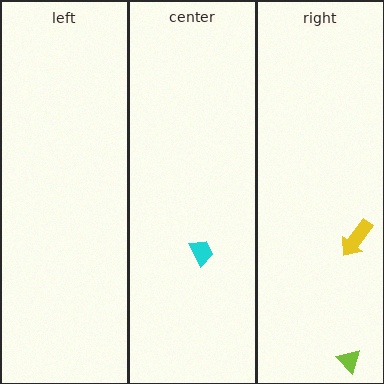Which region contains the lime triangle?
The right region.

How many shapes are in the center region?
1.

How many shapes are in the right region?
2.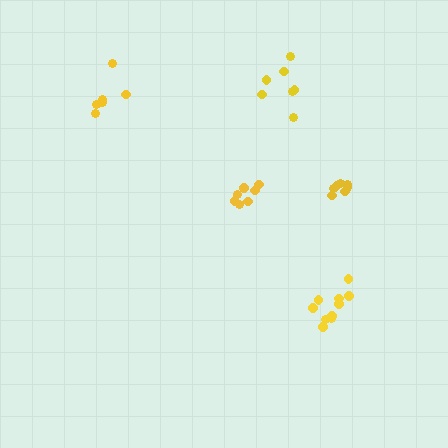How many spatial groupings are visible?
There are 5 spatial groupings.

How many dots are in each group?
Group 1: 7 dots, Group 2: 7 dots, Group 3: 7 dots, Group 4: 7 dots, Group 5: 10 dots (38 total).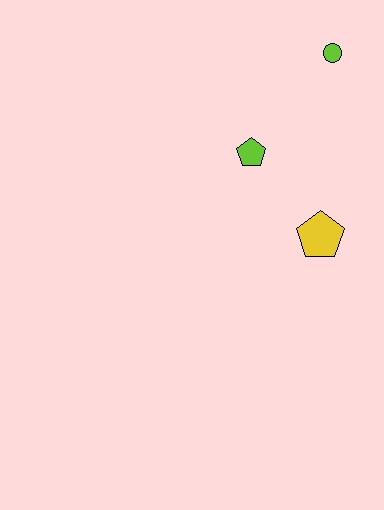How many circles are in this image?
There is 1 circle.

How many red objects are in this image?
There are no red objects.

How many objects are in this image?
There are 3 objects.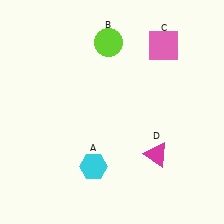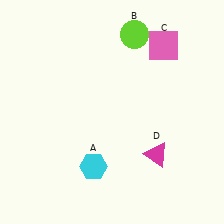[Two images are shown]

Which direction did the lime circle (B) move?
The lime circle (B) moved right.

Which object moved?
The lime circle (B) moved right.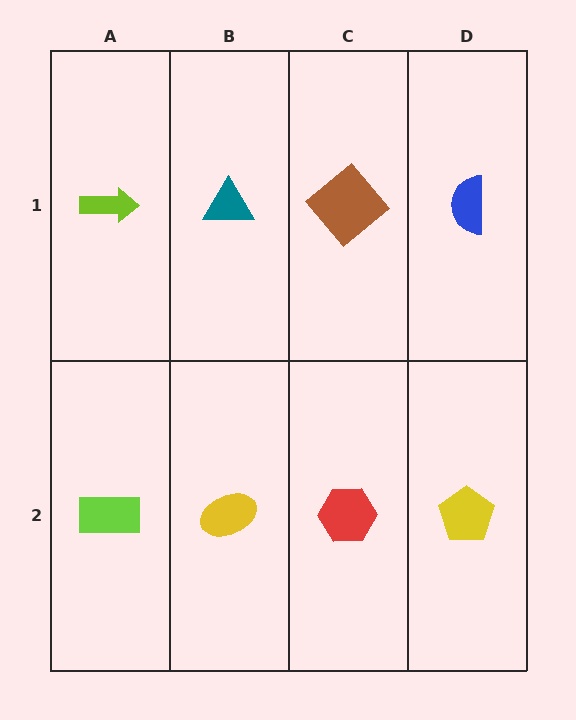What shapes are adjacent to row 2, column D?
A blue semicircle (row 1, column D), a red hexagon (row 2, column C).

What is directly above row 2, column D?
A blue semicircle.